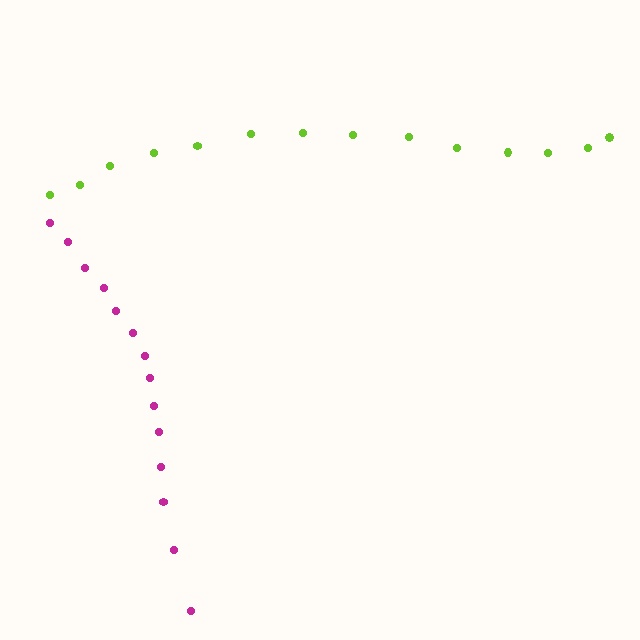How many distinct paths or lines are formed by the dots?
There are 2 distinct paths.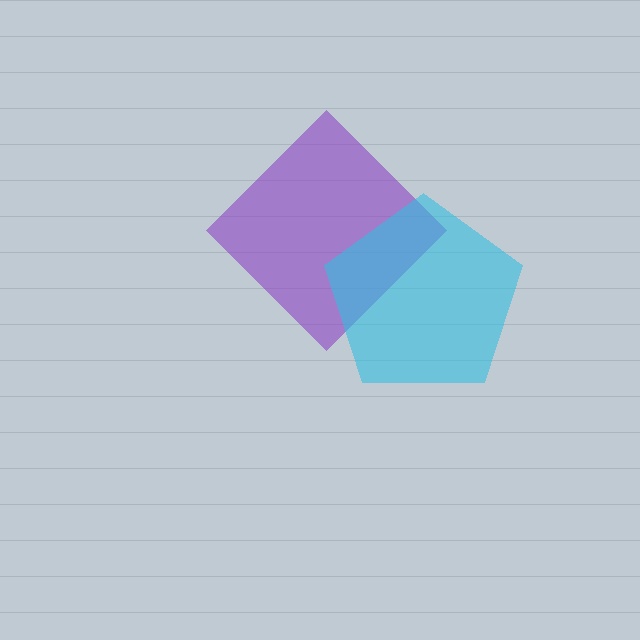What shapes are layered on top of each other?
The layered shapes are: a purple diamond, a cyan pentagon.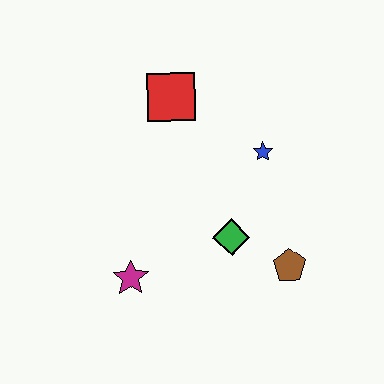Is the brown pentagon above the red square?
No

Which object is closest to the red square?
The blue star is closest to the red square.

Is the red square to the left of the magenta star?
No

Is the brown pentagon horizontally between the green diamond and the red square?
No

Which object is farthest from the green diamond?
The red square is farthest from the green diamond.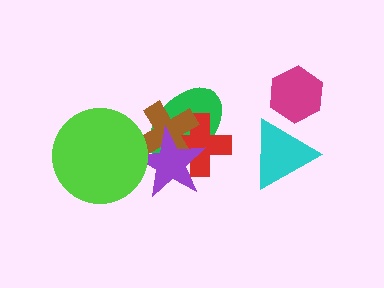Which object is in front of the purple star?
The lime circle is in front of the purple star.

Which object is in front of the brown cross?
The purple star is in front of the brown cross.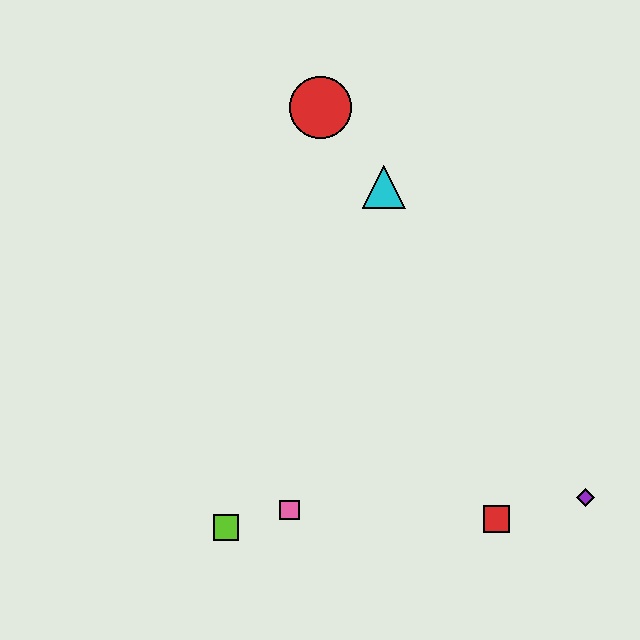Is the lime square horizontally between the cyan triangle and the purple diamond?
No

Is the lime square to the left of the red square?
Yes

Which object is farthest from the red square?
The red circle is farthest from the red square.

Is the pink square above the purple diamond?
No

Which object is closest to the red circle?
The cyan triangle is closest to the red circle.